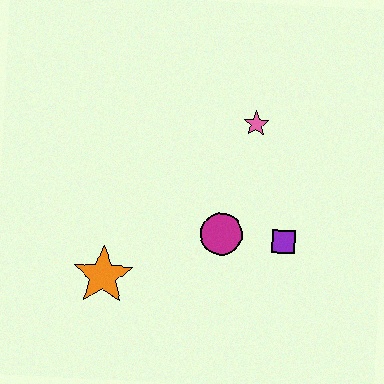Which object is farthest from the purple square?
The orange star is farthest from the purple square.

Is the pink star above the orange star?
Yes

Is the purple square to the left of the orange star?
No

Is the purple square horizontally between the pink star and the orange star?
No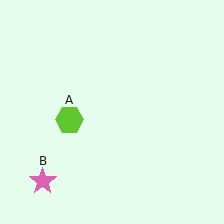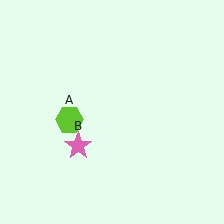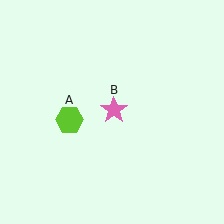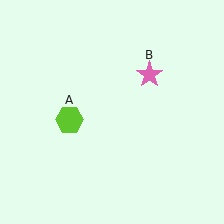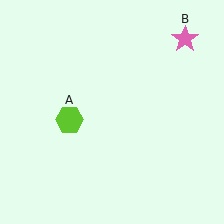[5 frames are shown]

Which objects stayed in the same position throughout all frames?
Lime hexagon (object A) remained stationary.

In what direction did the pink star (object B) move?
The pink star (object B) moved up and to the right.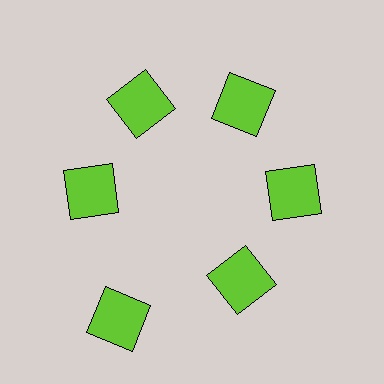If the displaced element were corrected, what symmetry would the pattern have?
It would have 6-fold rotational symmetry — the pattern would map onto itself every 60 degrees.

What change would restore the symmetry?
The symmetry would be restored by moving it inward, back onto the ring so that all 6 squares sit at equal angles and equal distance from the center.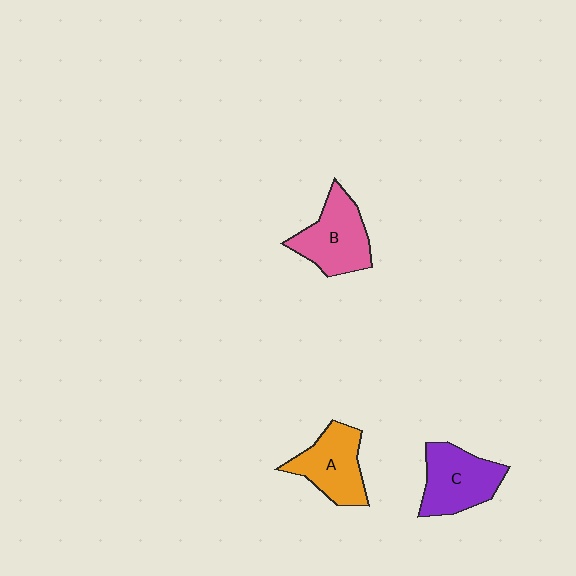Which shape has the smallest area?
Shape A (orange).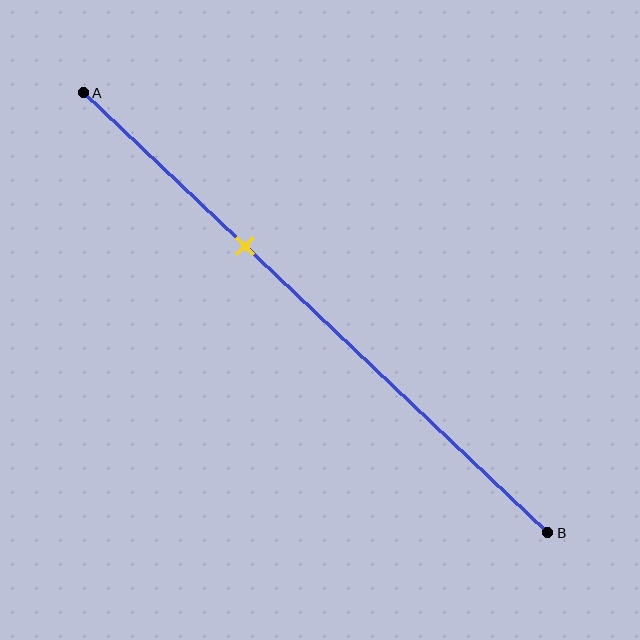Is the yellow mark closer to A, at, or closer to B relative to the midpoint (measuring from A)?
The yellow mark is closer to point A than the midpoint of segment AB.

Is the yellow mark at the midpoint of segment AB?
No, the mark is at about 35% from A, not at the 50% midpoint.